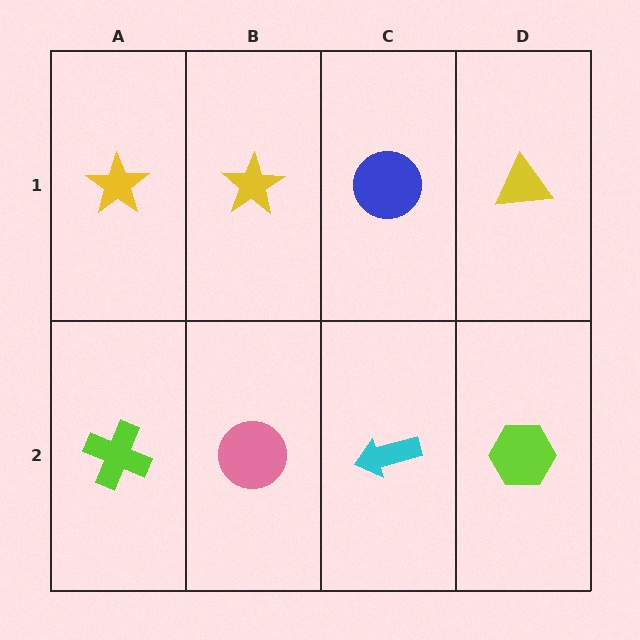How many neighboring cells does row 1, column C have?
3.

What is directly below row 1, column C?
A cyan arrow.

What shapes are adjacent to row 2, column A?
A yellow star (row 1, column A), a pink circle (row 2, column B).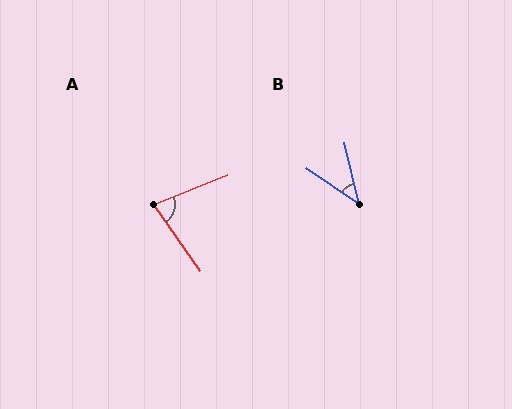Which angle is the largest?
A, at approximately 77 degrees.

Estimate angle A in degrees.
Approximately 77 degrees.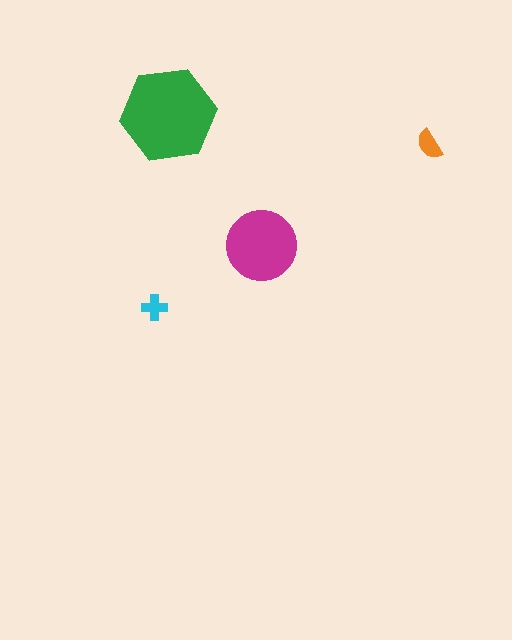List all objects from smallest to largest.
The cyan cross, the orange semicircle, the magenta circle, the green hexagon.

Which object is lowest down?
The cyan cross is bottommost.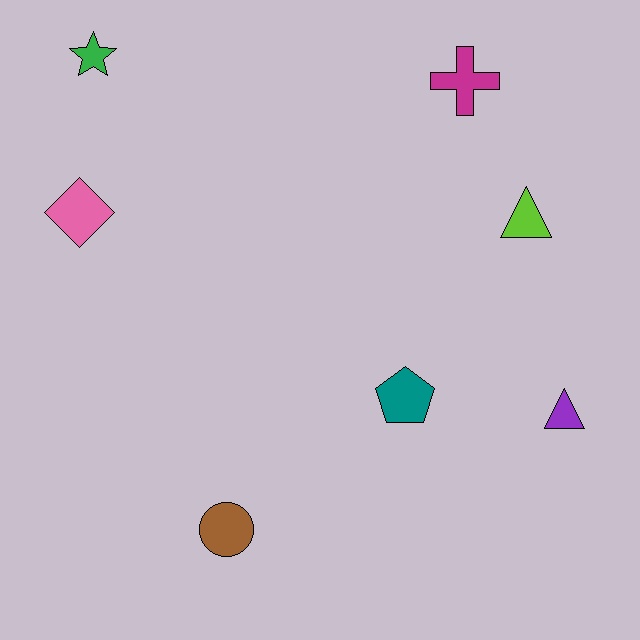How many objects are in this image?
There are 7 objects.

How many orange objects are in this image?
There are no orange objects.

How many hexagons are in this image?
There are no hexagons.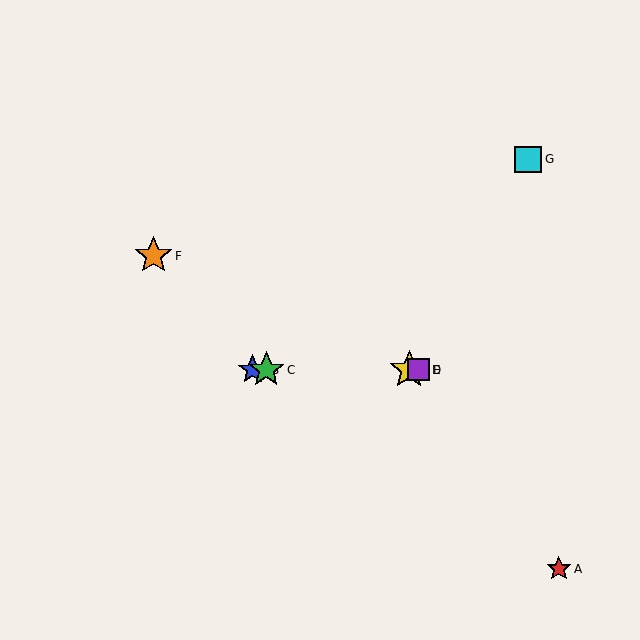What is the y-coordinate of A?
Object A is at y≈569.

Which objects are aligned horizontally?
Objects B, C, D, E are aligned horizontally.